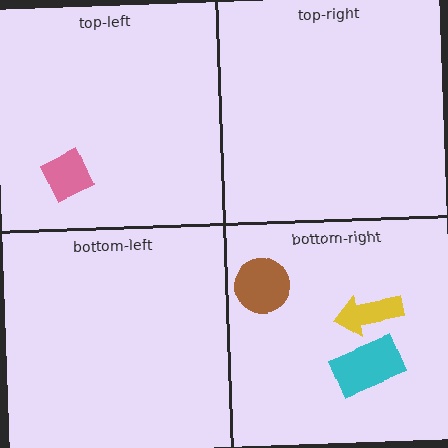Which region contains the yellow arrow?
The bottom-right region.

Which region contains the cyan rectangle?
The bottom-right region.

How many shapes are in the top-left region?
1.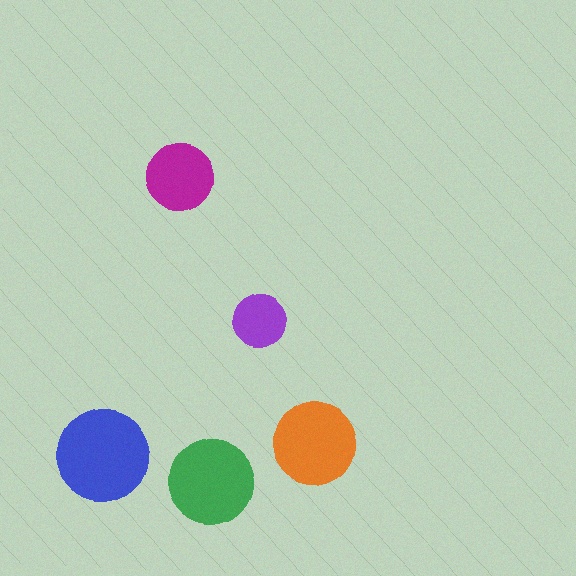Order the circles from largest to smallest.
the blue one, the green one, the orange one, the magenta one, the purple one.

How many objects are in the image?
There are 5 objects in the image.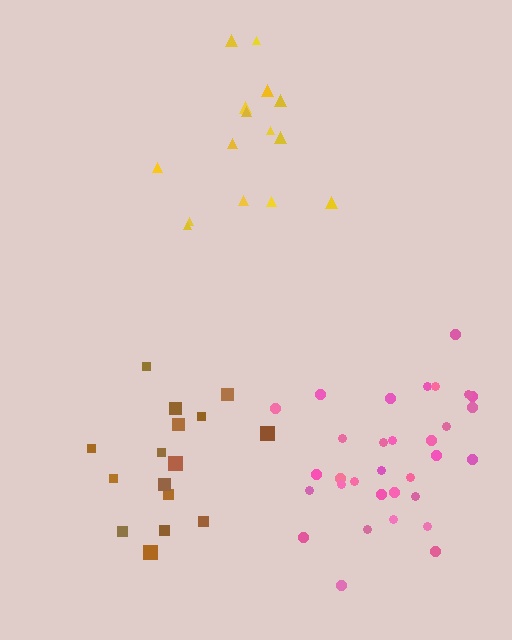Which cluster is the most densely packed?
Pink.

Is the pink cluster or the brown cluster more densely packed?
Pink.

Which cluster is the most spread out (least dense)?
Yellow.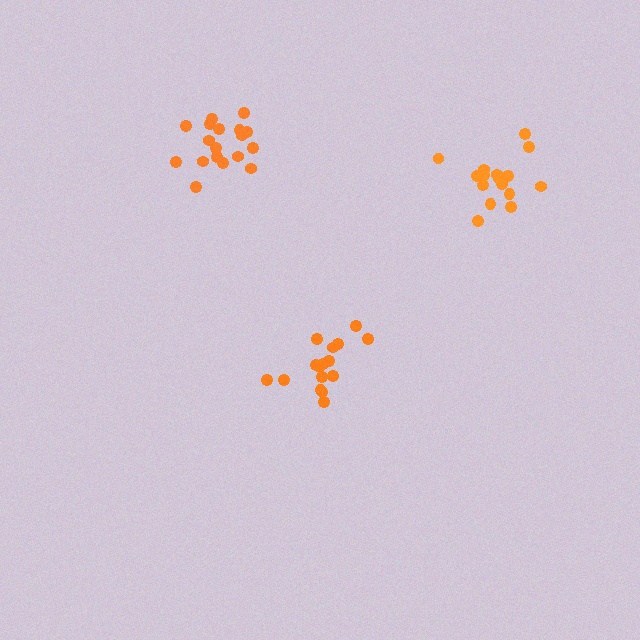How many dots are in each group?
Group 1: 17 dots, Group 2: 16 dots, Group 3: 18 dots (51 total).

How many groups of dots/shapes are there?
There are 3 groups.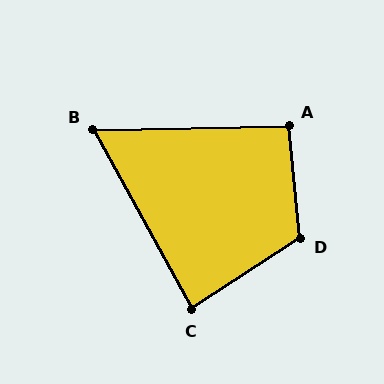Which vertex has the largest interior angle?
D, at approximately 118 degrees.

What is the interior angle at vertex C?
Approximately 86 degrees (approximately right).